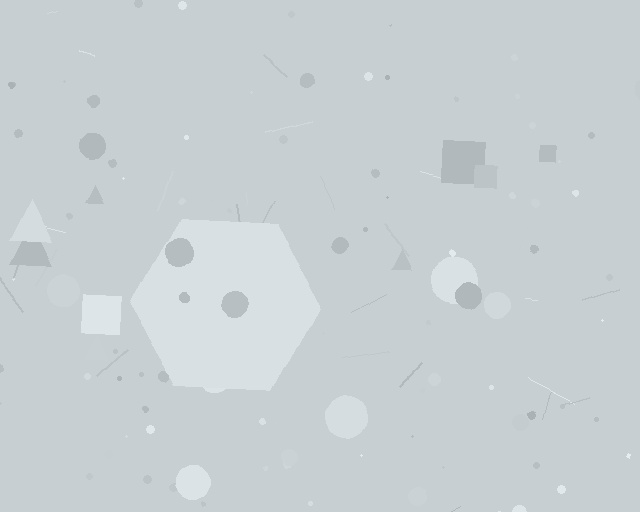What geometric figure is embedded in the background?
A hexagon is embedded in the background.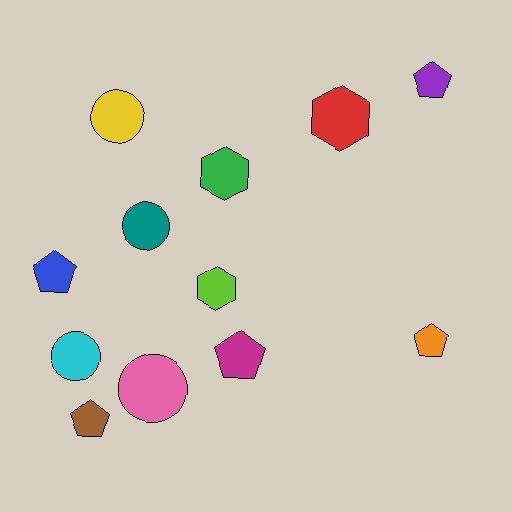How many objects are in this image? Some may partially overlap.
There are 12 objects.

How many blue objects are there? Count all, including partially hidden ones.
There is 1 blue object.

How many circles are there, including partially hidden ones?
There are 4 circles.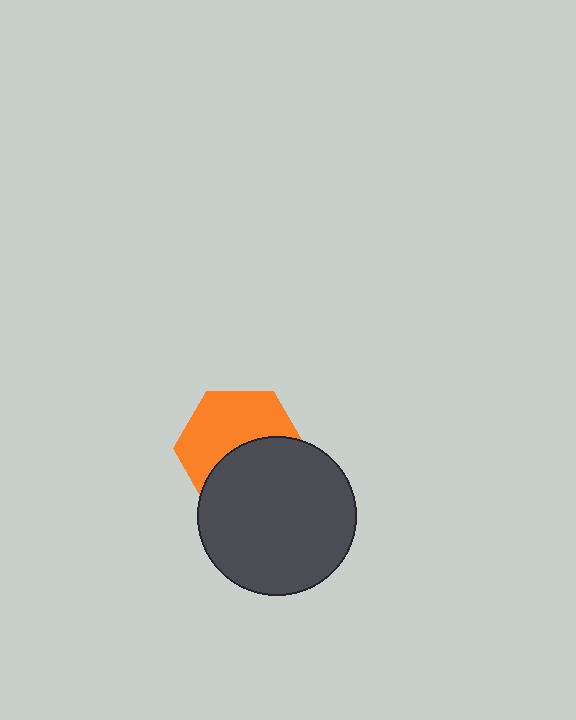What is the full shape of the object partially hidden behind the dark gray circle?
The partially hidden object is an orange hexagon.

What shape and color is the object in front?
The object in front is a dark gray circle.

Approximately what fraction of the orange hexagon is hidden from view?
Roughly 46% of the orange hexagon is hidden behind the dark gray circle.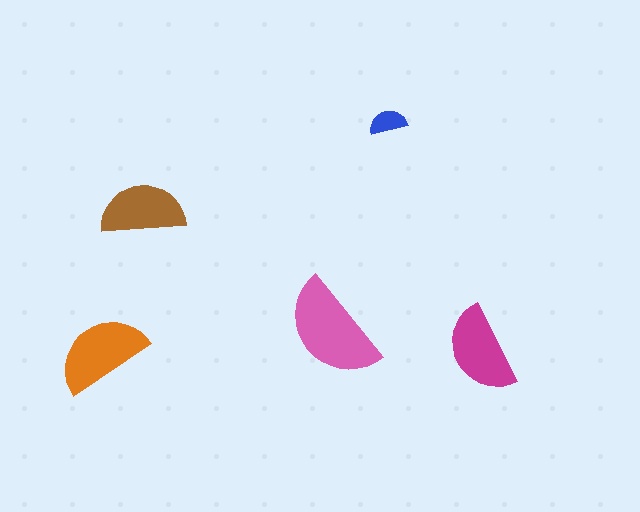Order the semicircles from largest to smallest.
the pink one, the orange one, the magenta one, the brown one, the blue one.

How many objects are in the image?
There are 5 objects in the image.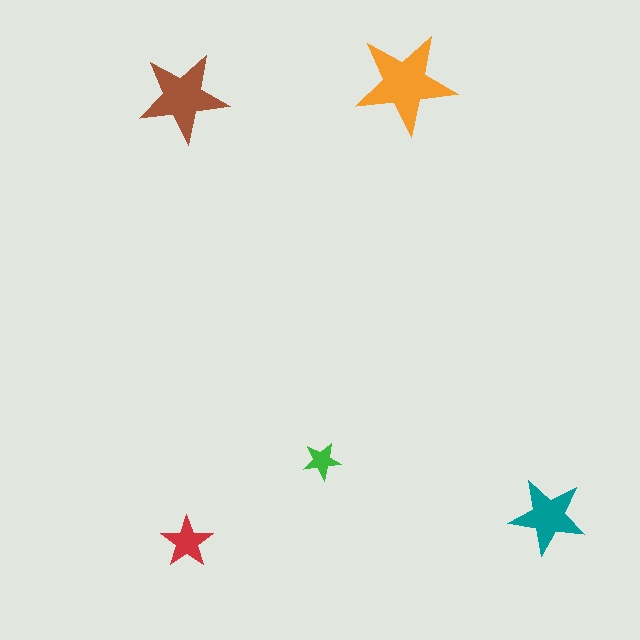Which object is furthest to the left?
The brown star is leftmost.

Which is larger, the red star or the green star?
The red one.